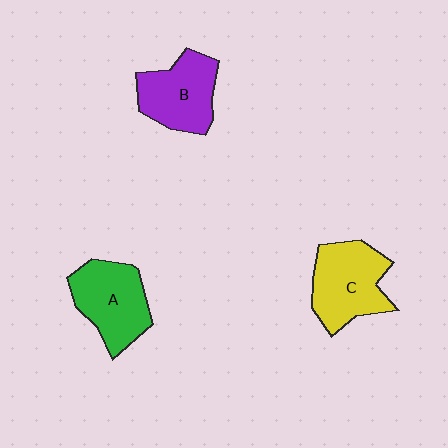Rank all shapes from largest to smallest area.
From largest to smallest: C (yellow), A (green), B (purple).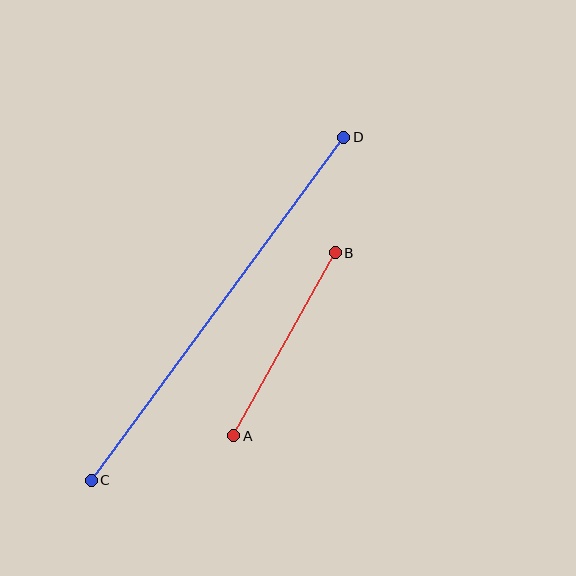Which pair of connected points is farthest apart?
Points C and D are farthest apart.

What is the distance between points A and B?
The distance is approximately 209 pixels.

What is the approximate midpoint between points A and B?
The midpoint is at approximately (285, 344) pixels.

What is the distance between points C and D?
The distance is approximately 426 pixels.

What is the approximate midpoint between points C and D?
The midpoint is at approximately (217, 309) pixels.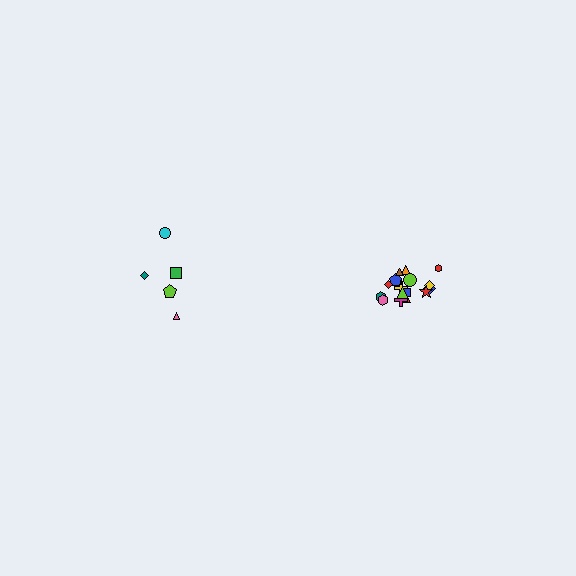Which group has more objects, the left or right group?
The right group.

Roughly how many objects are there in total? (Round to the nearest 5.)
Roughly 25 objects in total.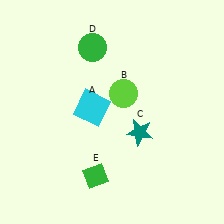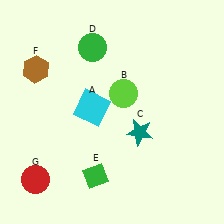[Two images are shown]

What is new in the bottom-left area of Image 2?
A red circle (G) was added in the bottom-left area of Image 2.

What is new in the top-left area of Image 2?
A brown hexagon (F) was added in the top-left area of Image 2.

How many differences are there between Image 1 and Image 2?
There are 2 differences between the two images.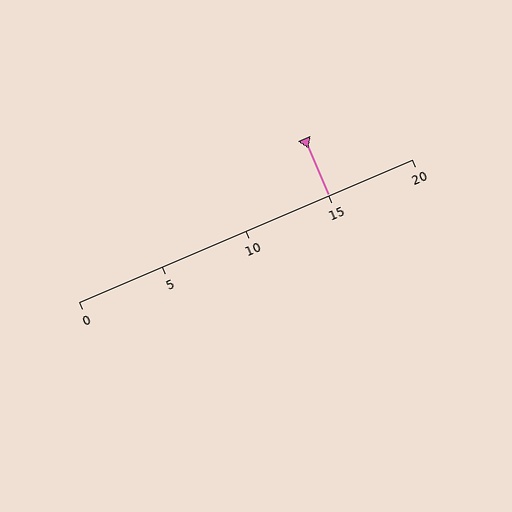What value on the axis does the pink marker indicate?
The marker indicates approximately 15.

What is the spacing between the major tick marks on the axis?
The major ticks are spaced 5 apart.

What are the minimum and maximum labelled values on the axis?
The axis runs from 0 to 20.